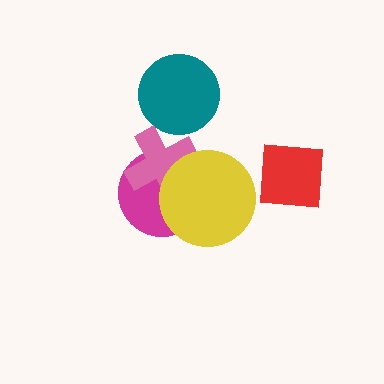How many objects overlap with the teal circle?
0 objects overlap with the teal circle.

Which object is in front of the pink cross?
The yellow circle is in front of the pink cross.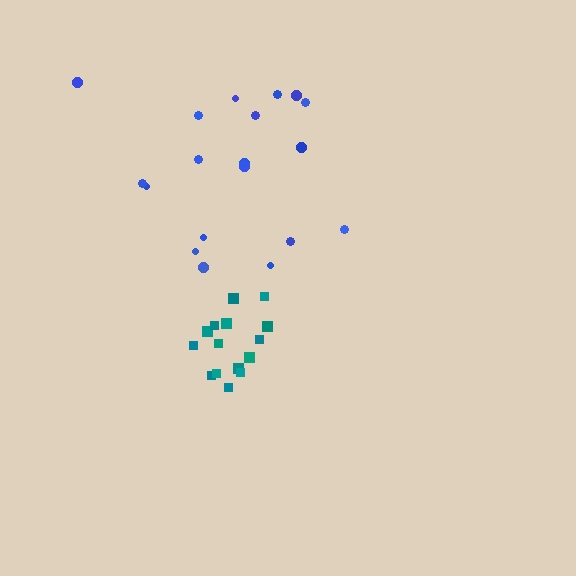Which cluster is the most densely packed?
Teal.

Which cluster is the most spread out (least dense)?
Blue.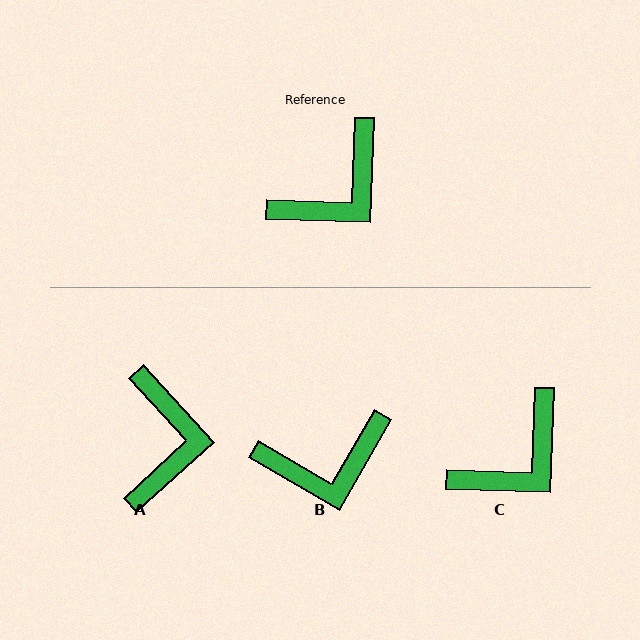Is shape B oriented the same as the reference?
No, it is off by about 28 degrees.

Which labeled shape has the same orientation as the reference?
C.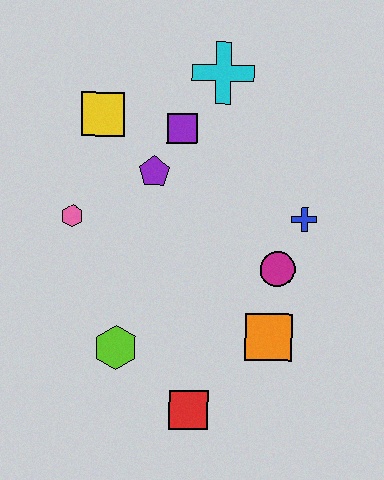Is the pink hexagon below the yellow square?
Yes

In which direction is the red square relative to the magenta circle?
The red square is below the magenta circle.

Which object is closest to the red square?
The lime hexagon is closest to the red square.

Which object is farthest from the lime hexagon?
The cyan cross is farthest from the lime hexagon.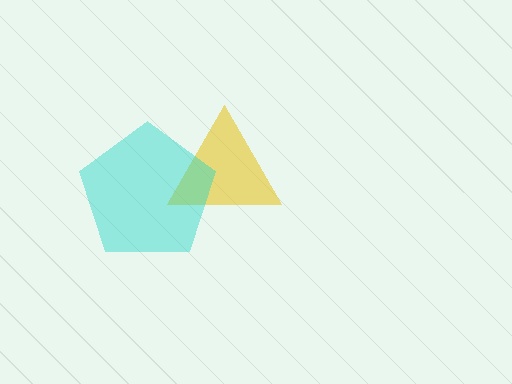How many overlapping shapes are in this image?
There are 2 overlapping shapes in the image.